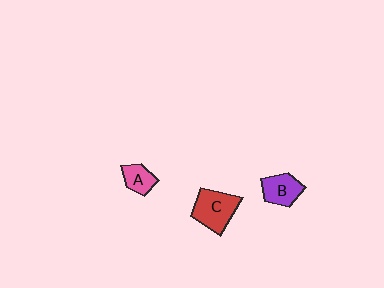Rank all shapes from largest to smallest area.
From largest to smallest: C (red), B (purple), A (pink).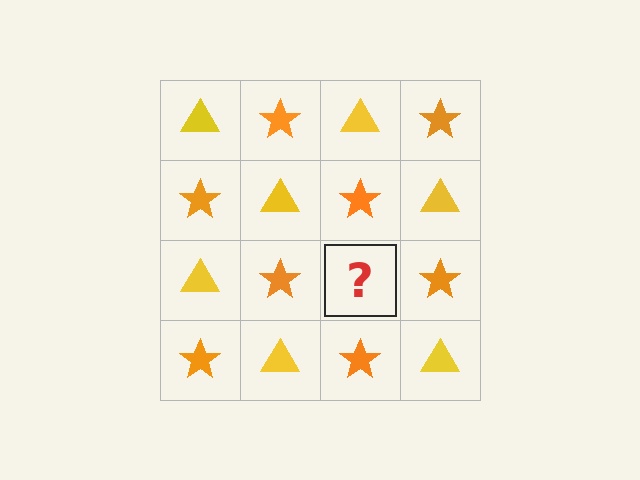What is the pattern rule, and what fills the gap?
The rule is that it alternates yellow triangle and orange star in a checkerboard pattern. The gap should be filled with a yellow triangle.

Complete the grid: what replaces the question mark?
The question mark should be replaced with a yellow triangle.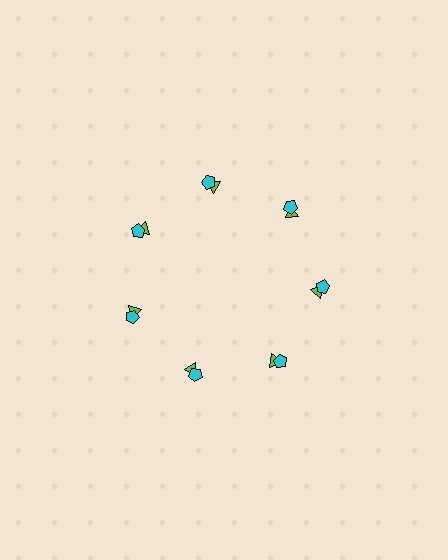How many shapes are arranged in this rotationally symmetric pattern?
There are 14 shapes, arranged in 7 groups of 2.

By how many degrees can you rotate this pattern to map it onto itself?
The pattern maps onto itself every 51 degrees of rotation.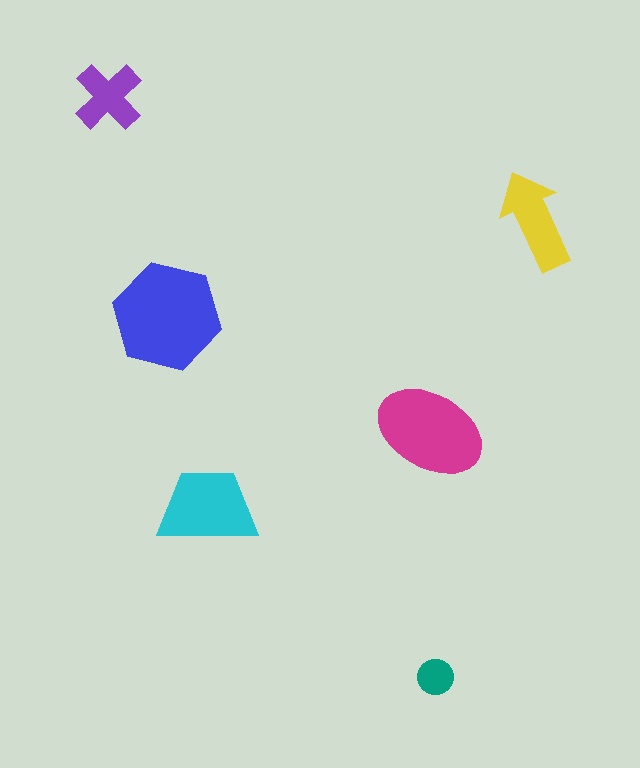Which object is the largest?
The blue hexagon.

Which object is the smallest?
The teal circle.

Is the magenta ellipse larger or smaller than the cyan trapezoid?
Larger.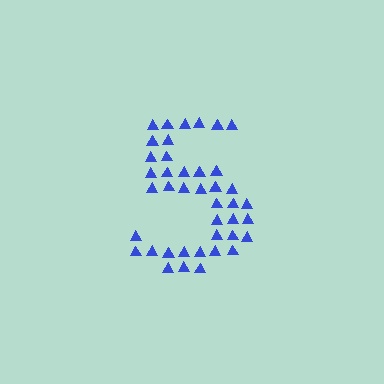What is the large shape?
The large shape is the digit 5.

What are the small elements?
The small elements are triangles.